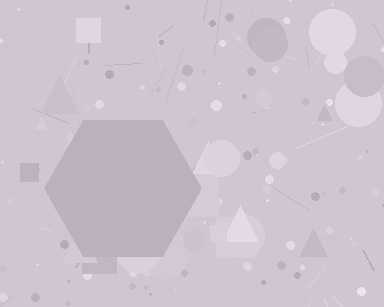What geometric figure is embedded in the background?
A hexagon is embedded in the background.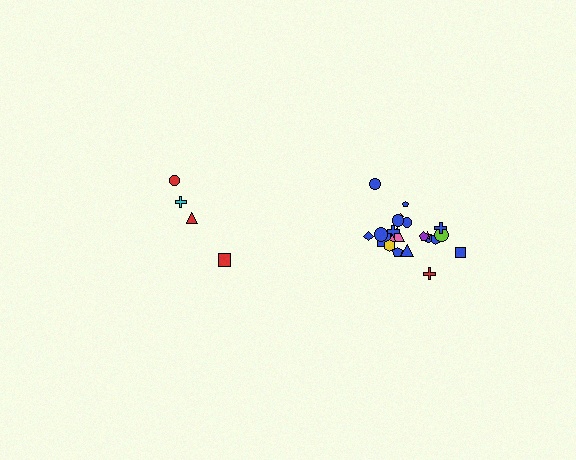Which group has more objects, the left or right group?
The right group.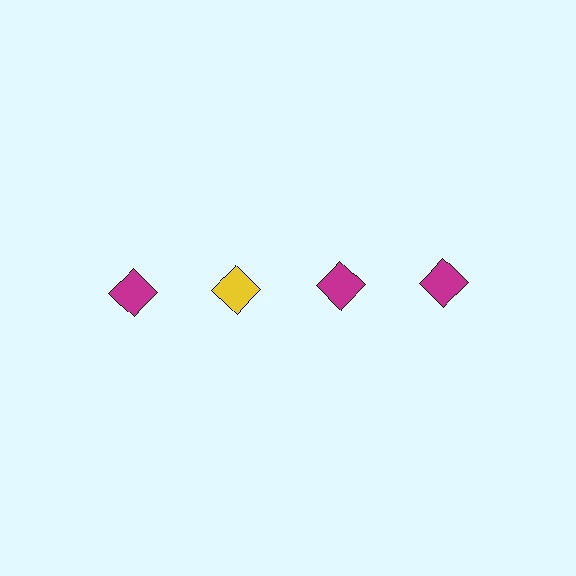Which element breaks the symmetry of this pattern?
The yellow diamond in the top row, second from left column breaks the symmetry. All other shapes are magenta diamonds.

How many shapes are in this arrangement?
There are 4 shapes arranged in a grid pattern.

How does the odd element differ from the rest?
It has a different color: yellow instead of magenta.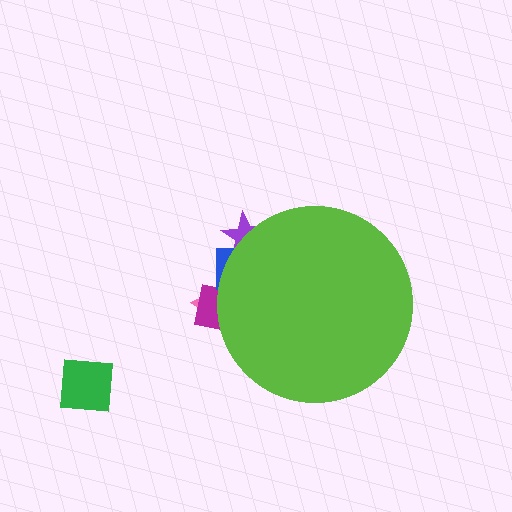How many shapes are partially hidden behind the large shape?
4 shapes are partially hidden.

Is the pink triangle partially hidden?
Yes, the pink triangle is partially hidden behind the lime circle.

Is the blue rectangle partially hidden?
Yes, the blue rectangle is partially hidden behind the lime circle.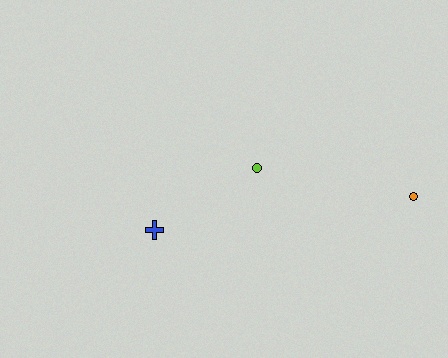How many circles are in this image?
There are 2 circles.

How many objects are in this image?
There are 3 objects.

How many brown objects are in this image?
There are no brown objects.